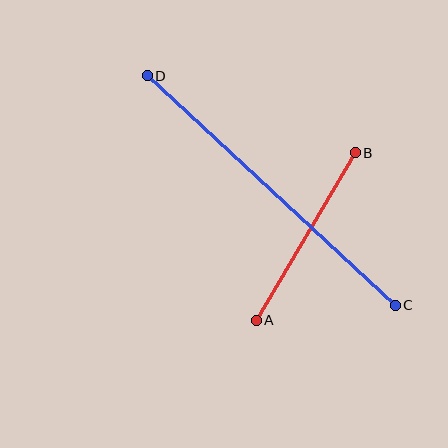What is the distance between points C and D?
The distance is approximately 338 pixels.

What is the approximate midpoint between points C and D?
The midpoint is at approximately (271, 191) pixels.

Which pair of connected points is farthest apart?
Points C and D are farthest apart.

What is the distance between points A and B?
The distance is approximately 195 pixels.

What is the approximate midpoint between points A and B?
The midpoint is at approximately (306, 237) pixels.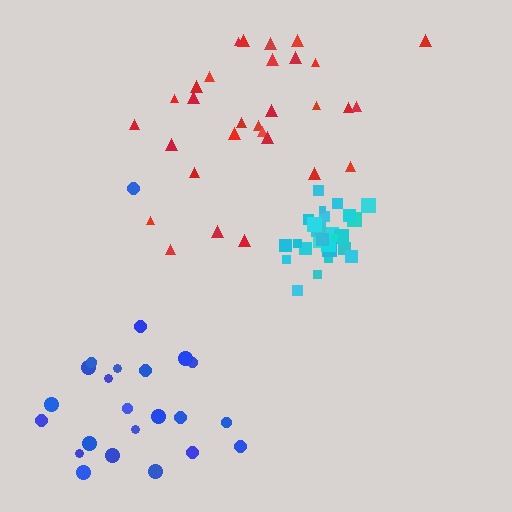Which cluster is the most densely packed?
Cyan.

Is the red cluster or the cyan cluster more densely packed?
Cyan.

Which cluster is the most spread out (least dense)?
Red.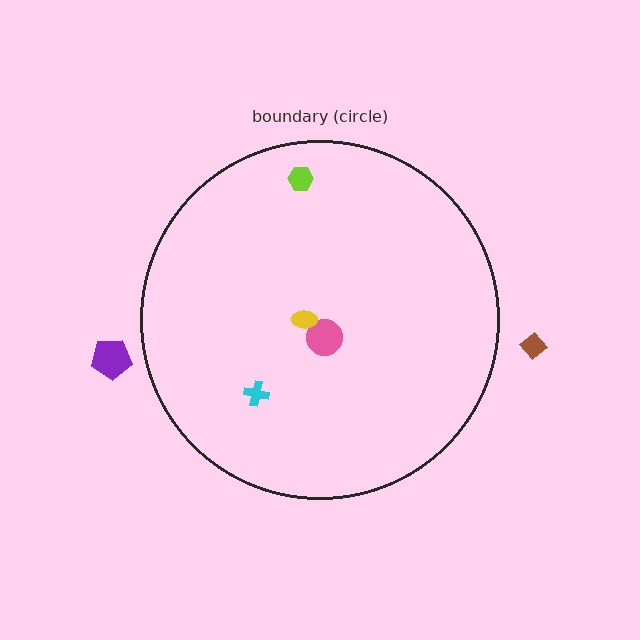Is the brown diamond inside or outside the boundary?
Outside.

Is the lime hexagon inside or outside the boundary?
Inside.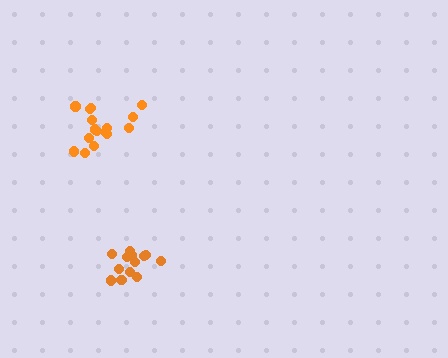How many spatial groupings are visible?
There are 2 spatial groupings.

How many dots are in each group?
Group 1: 16 dots, Group 2: 13 dots (29 total).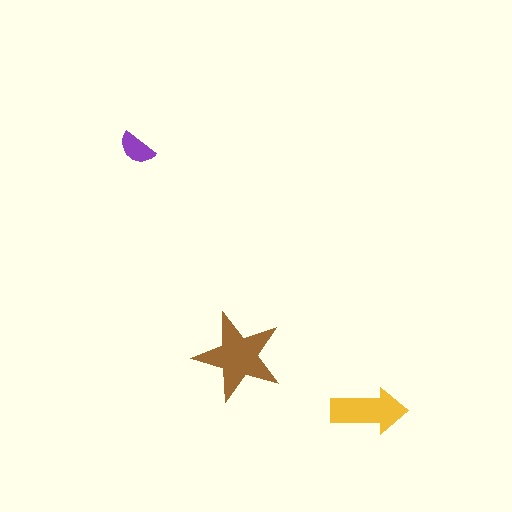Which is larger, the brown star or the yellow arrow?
The brown star.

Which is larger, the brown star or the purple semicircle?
The brown star.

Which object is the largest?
The brown star.